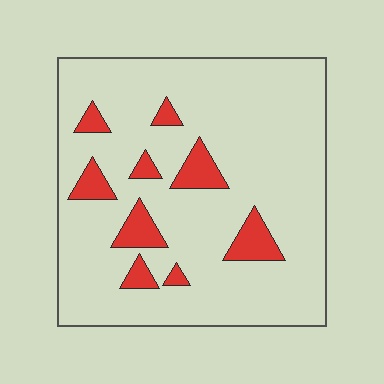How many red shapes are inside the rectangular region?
9.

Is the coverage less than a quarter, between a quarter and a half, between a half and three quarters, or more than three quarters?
Less than a quarter.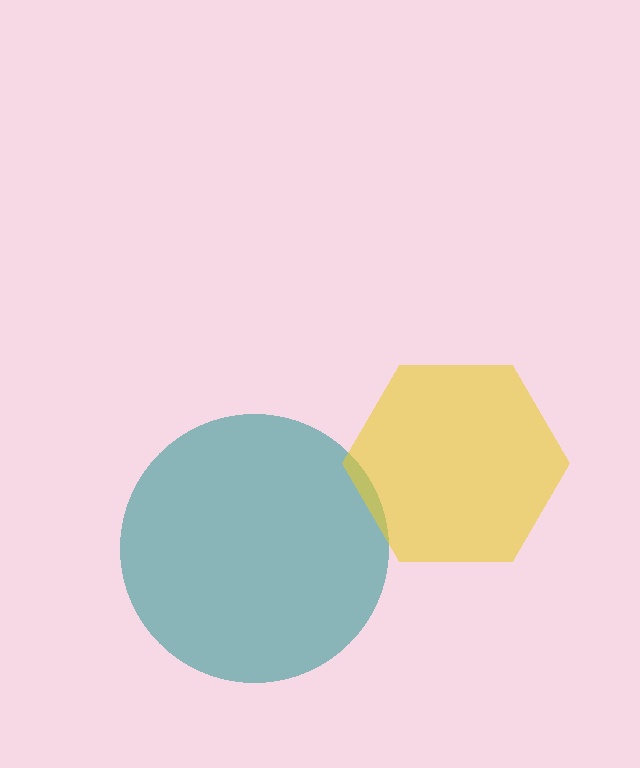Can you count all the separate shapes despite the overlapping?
Yes, there are 2 separate shapes.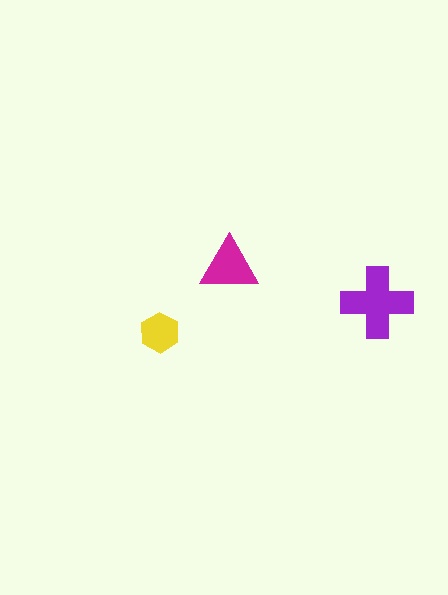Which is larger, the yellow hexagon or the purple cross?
The purple cross.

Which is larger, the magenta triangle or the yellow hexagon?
The magenta triangle.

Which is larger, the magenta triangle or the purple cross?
The purple cross.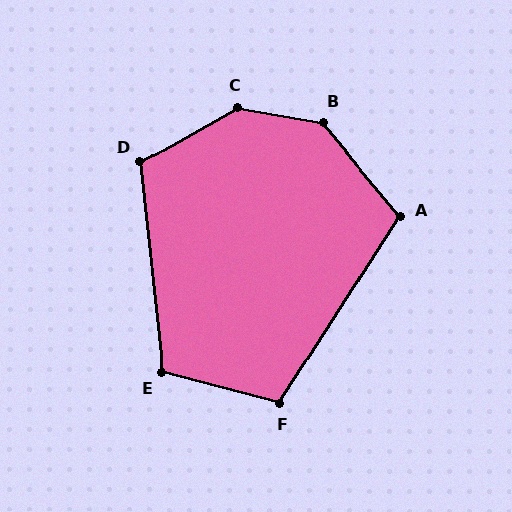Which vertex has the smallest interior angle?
A, at approximately 108 degrees.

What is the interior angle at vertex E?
Approximately 111 degrees (obtuse).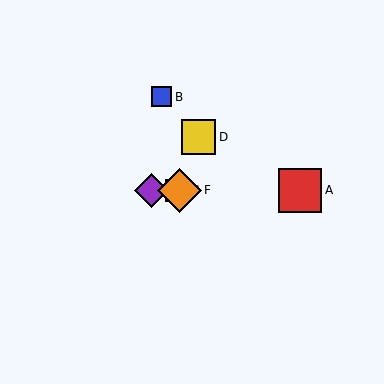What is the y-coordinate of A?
Object A is at y≈190.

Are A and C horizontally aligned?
Yes, both are at y≈190.